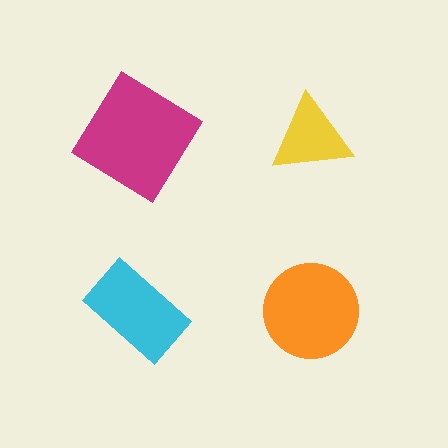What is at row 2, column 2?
An orange circle.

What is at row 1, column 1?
A magenta diamond.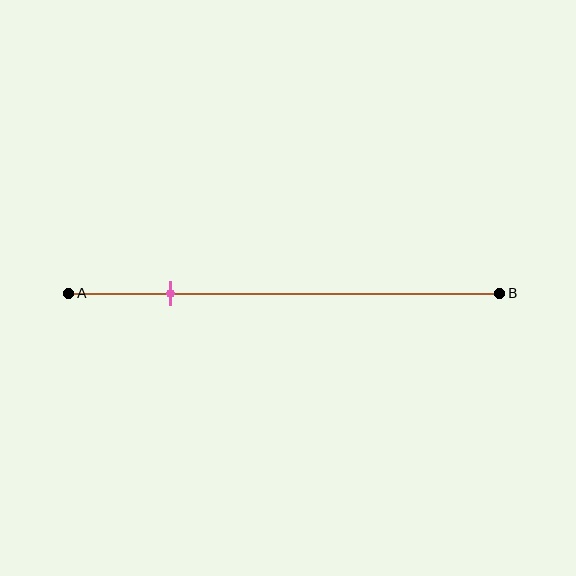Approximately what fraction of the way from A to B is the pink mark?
The pink mark is approximately 25% of the way from A to B.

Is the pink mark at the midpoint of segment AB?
No, the mark is at about 25% from A, not at the 50% midpoint.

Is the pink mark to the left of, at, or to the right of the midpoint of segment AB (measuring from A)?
The pink mark is to the left of the midpoint of segment AB.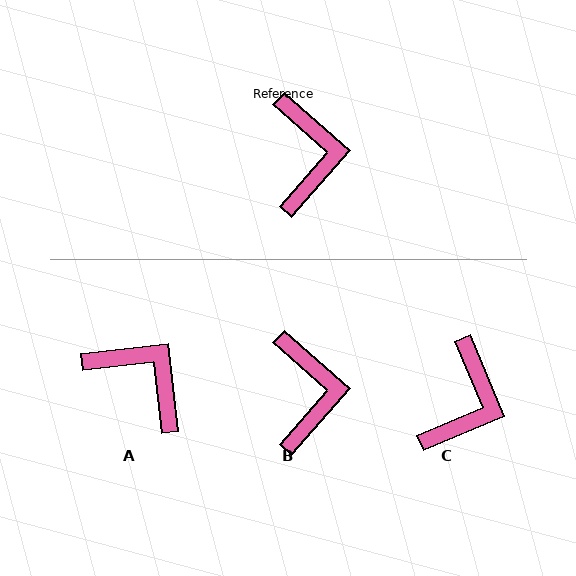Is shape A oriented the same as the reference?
No, it is off by about 48 degrees.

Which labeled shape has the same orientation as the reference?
B.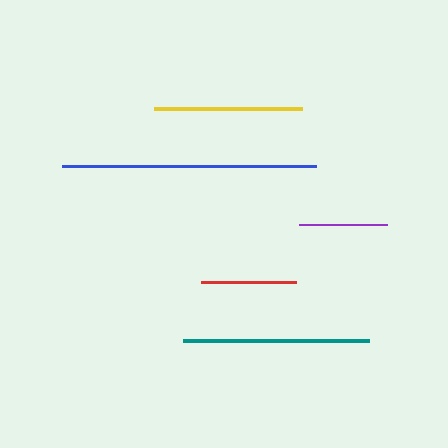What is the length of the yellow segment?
The yellow segment is approximately 148 pixels long.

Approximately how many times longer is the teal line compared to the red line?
The teal line is approximately 2.0 times the length of the red line.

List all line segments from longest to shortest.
From longest to shortest: blue, teal, yellow, red, purple.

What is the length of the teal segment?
The teal segment is approximately 187 pixels long.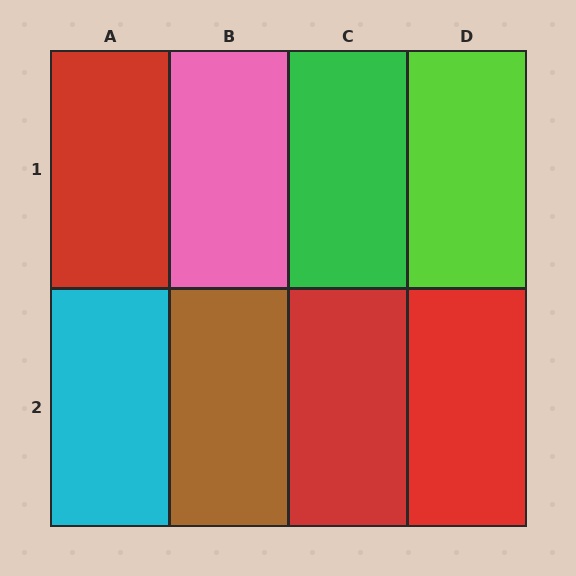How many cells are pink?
1 cell is pink.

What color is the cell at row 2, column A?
Cyan.